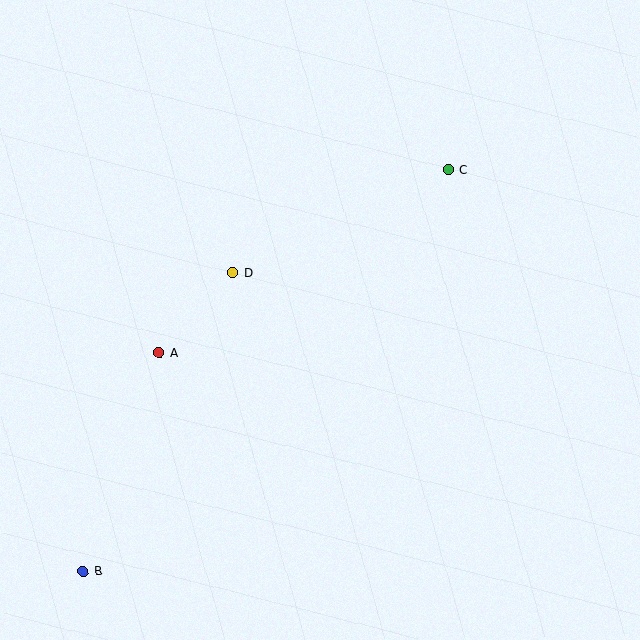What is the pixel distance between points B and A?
The distance between B and A is 232 pixels.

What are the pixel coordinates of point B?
Point B is at (83, 572).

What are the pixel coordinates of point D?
Point D is at (233, 273).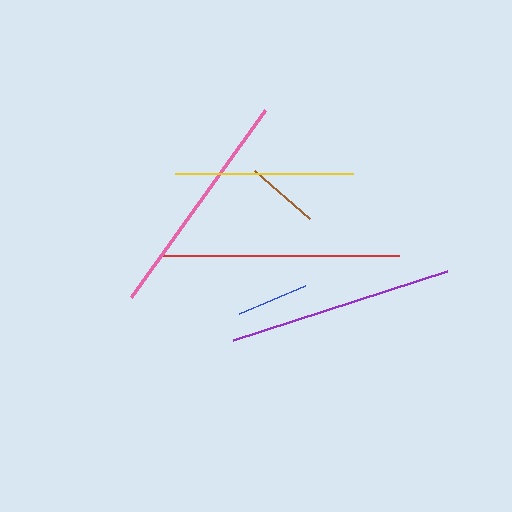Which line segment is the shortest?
The blue line is the shortest at approximately 71 pixels.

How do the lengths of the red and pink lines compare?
The red and pink lines are approximately the same length.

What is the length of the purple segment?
The purple segment is approximately 225 pixels long.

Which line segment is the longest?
The red line is the longest at approximately 237 pixels.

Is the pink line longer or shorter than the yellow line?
The pink line is longer than the yellow line.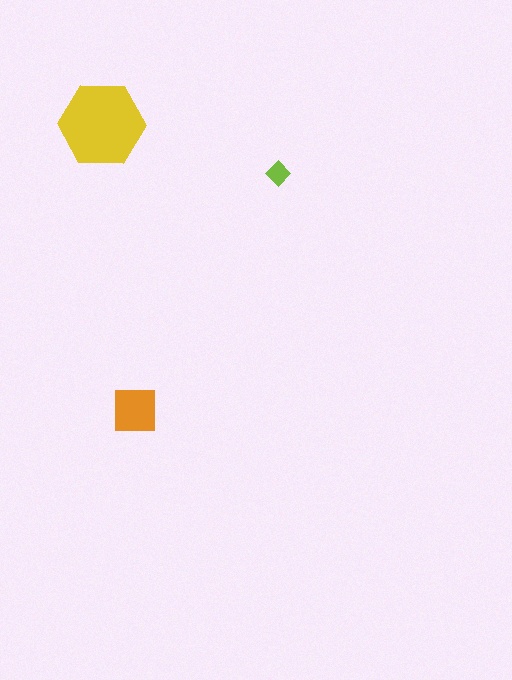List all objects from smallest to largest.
The lime diamond, the orange square, the yellow hexagon.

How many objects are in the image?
There are 3 objects in the image.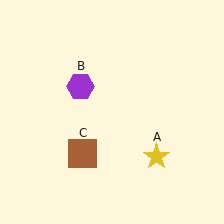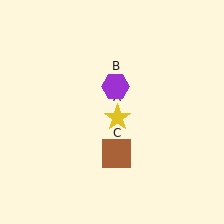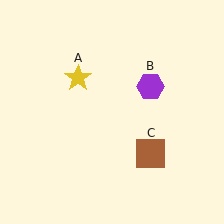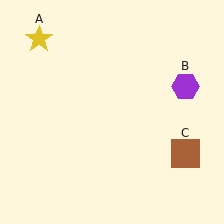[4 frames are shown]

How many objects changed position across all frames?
3 objects changed position: yellow star (object A), purple hexagon (object B), brown square (object C).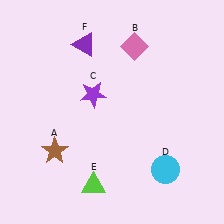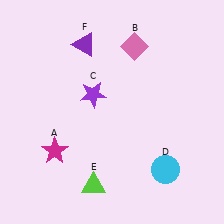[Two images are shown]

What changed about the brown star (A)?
In Image 1, A is brown. In Image 2, it changed to magenta.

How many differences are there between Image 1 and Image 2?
There is 1 difference between the two images.